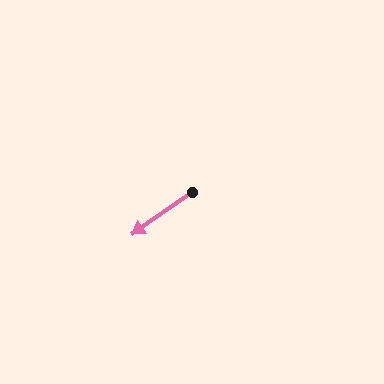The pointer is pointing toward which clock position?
Roughly 8 o'clock.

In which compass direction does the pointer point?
Southwest.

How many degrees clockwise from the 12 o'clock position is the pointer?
Approximately 235 degrees.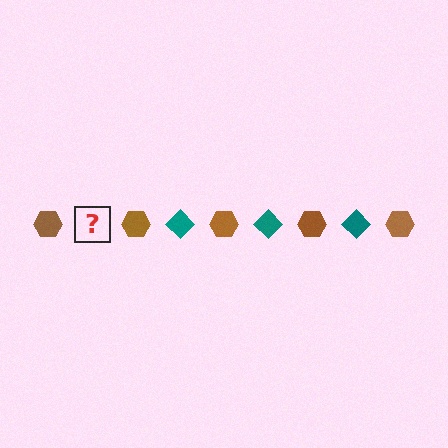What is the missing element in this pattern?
The missing element is a teal diamond.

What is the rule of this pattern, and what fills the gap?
The rule is that the pattern alternates between brown hexagon and teal diamond. The gap should be filled with a teal diamond.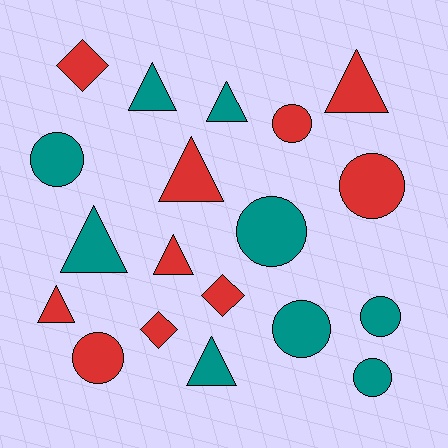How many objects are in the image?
There are 19 objects.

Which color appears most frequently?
Red, with 10 objects.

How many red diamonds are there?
There are 3 red diamonds.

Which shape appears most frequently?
Circle, with 8 objects.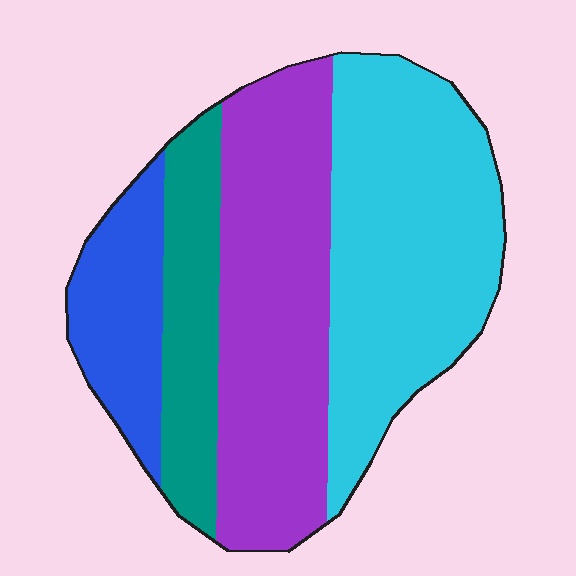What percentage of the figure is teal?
Teal covers around 15% of the figure.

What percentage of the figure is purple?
Purple covers around 35% of the figure.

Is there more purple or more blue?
Purple.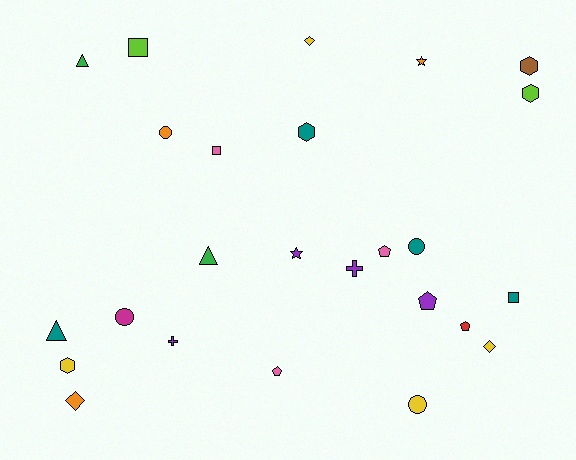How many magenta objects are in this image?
There is 1 magenta object.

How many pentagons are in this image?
There are 4 pentagons.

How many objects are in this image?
There are 25 objects.